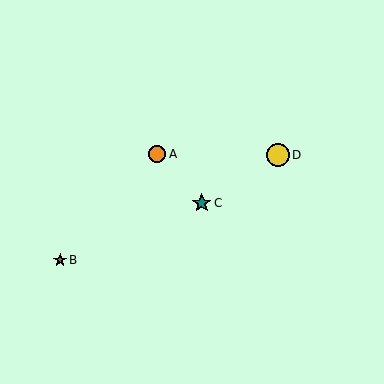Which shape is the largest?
The yellow circle (labeled D) is the largest.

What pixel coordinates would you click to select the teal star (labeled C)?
Click at (202, 203) to select the teal star C.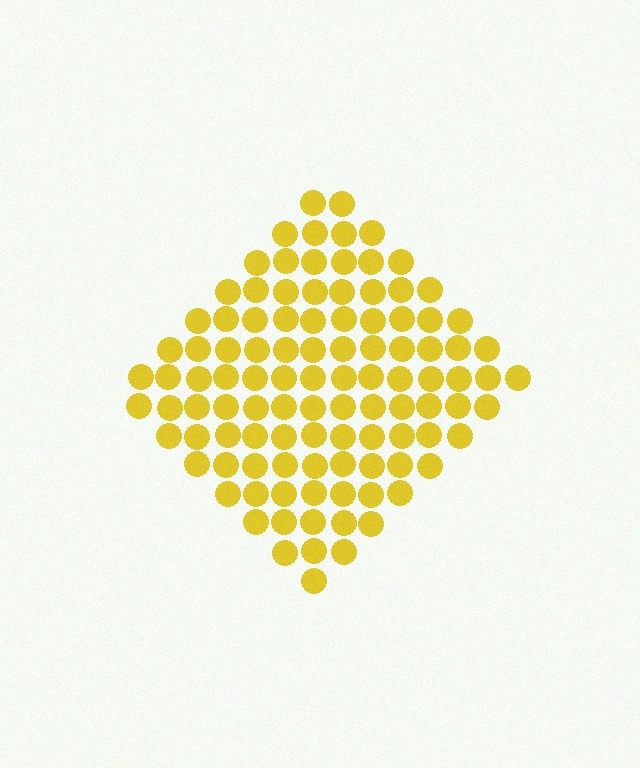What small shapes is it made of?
It is made of small circles.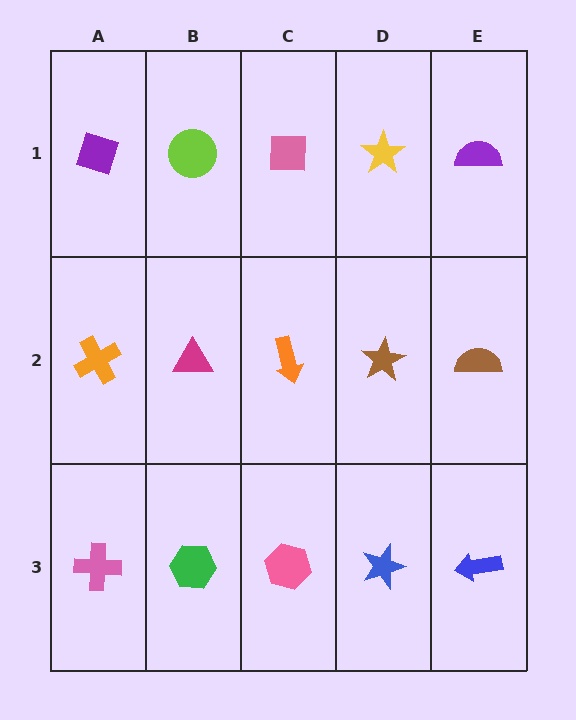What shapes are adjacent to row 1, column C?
An orange arrow (row 2, column C), a lime circle (row 1, column B), a yellow star (row 1, column D).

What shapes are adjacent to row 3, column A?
An orange cross (row 2, column A), a green hexagon (row 3, column B).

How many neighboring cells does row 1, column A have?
2.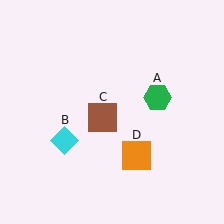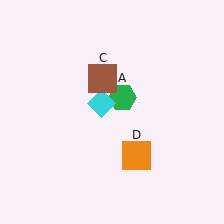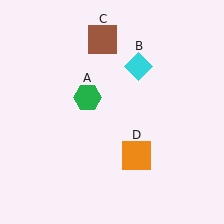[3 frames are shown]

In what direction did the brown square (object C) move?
The brown square (object C) moved up.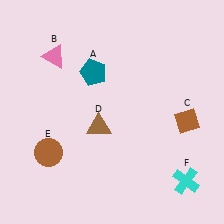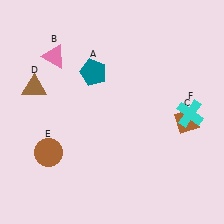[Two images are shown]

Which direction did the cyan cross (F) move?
The cyan cross (F) moved up.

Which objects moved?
The objects that moved are: the brown triangle (D), the cyan cross (F).